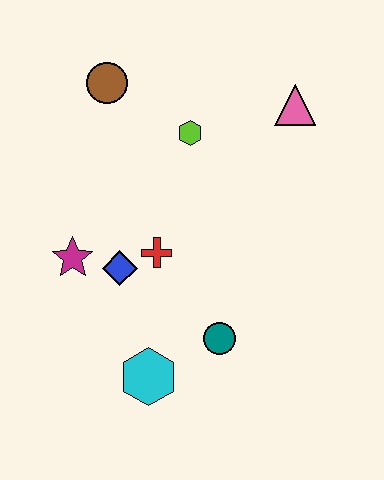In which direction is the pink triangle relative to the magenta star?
The pink triangle is to the right of the magenta star.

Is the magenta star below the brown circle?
Yes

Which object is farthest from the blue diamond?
The pink triangle is farthest from the blue diamond.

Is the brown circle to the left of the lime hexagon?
Yes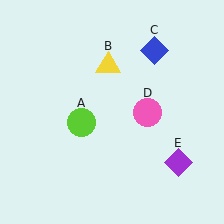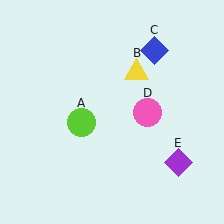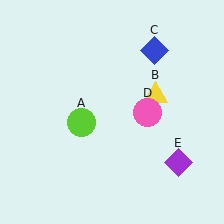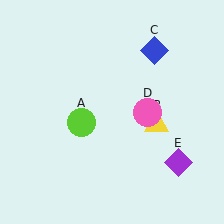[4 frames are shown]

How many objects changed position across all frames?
1 object changed position: yellow triangle (object B).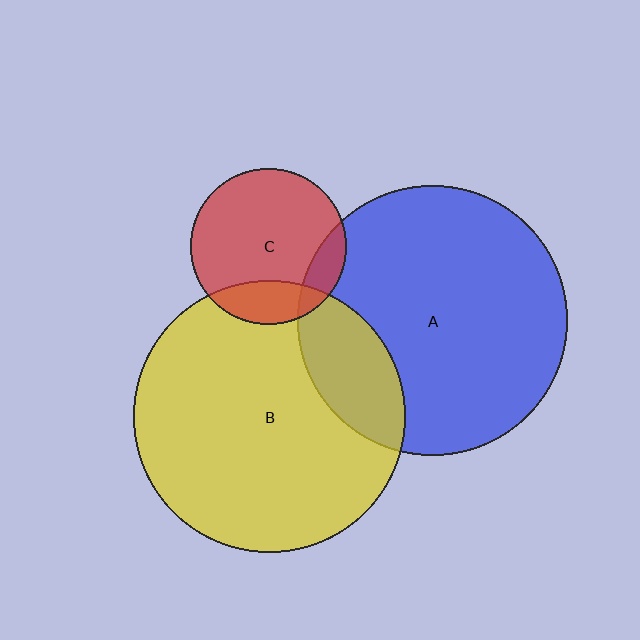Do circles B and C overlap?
Yes.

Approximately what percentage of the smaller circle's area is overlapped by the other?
Approximately 20%.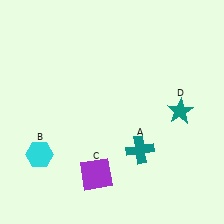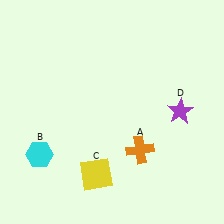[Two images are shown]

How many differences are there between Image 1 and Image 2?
There are 3 differences between the two images.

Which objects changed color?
A changed from teal to orange. C changed from purple to yellow. D changed from teal to purple.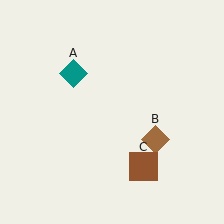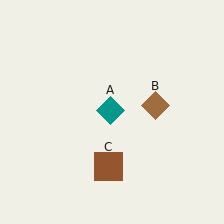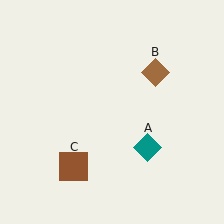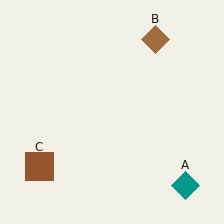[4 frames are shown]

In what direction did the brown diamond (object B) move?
The brown diamond (object B) moved up.